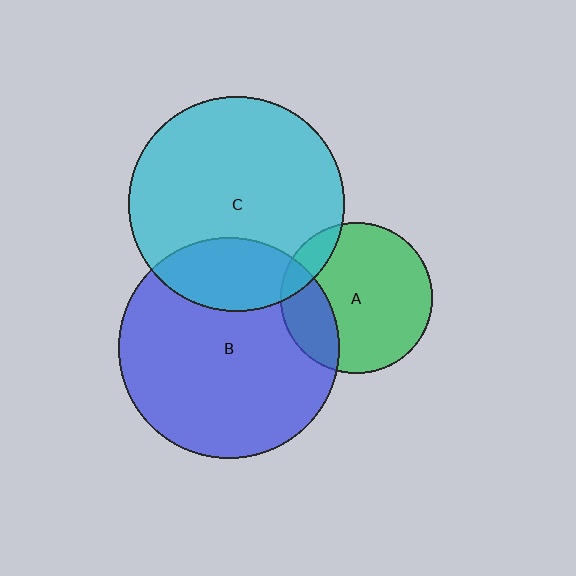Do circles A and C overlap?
Yes.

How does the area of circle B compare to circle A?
Approximately 2.1 times.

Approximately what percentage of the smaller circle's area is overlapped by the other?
Approximately 10%.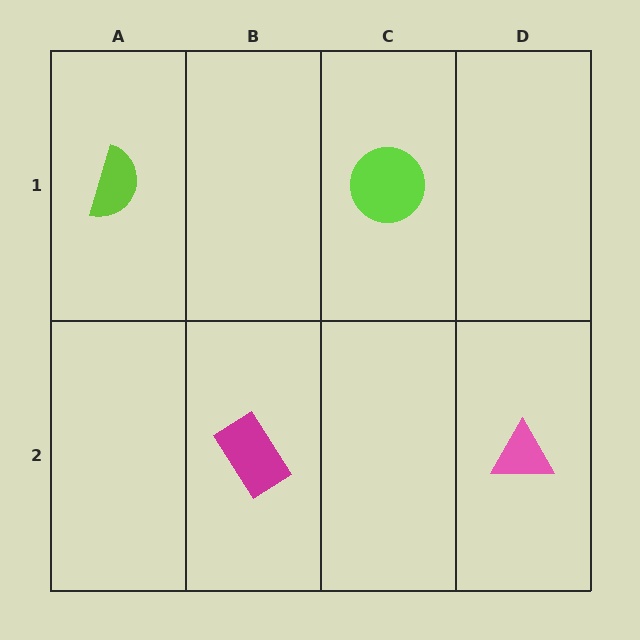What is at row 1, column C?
A lime circle.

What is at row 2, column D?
A pink triangle.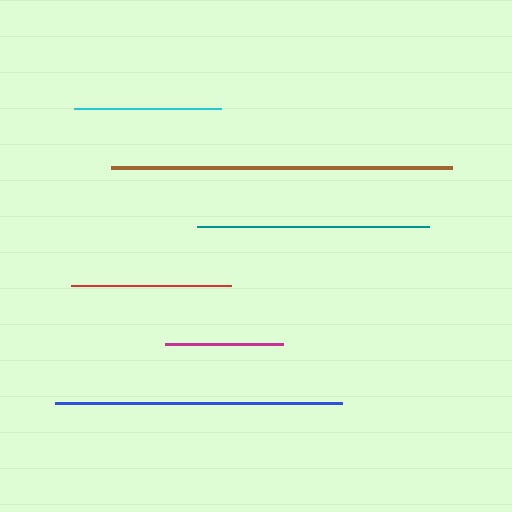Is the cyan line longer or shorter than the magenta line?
The cyan line is longer than the magenta line.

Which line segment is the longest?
The brown line is the longest at approximately 341 pixels.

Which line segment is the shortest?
The magenta line is the shortest at approximately 119 pixels.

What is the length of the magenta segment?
The magenta segment is approximately 119 pixels long.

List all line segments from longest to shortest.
From longest to shortest: brown, blue, teal, red, cyan, magenta.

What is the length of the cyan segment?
The cyan segment is approximately 147 pixels long.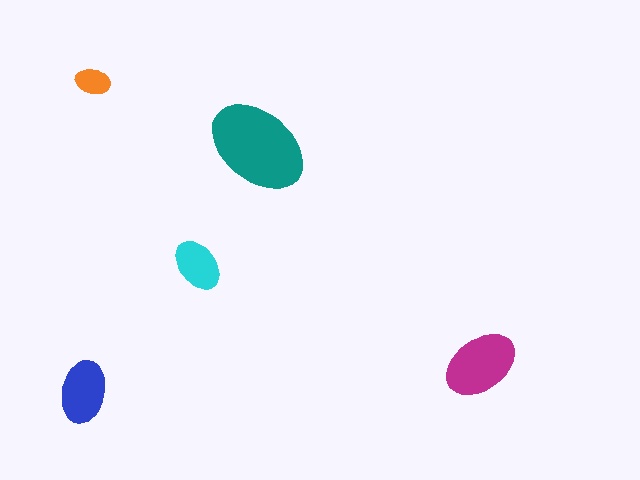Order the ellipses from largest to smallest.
the teal one, the magenta one, the blue one, the cyan one, the orange one.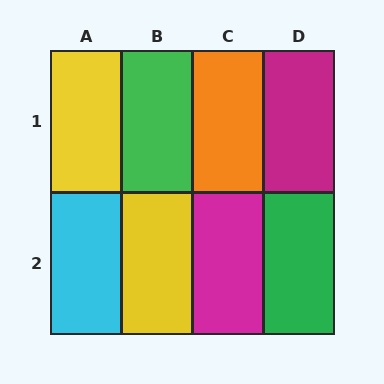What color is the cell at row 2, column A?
Cyan.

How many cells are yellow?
2 cells are yellow.